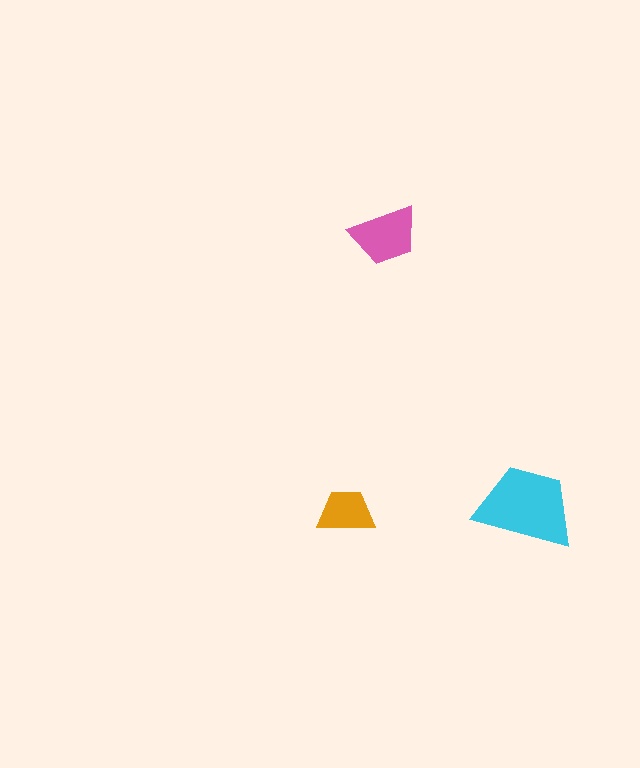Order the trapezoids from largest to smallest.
the cyan one, the pink one, the orange one.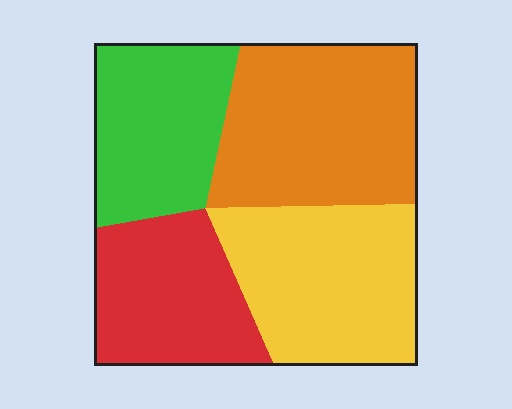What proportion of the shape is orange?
Orange covers about 30% of the shape.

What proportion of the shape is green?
Green takes up about one fifth (1/5) of the shape.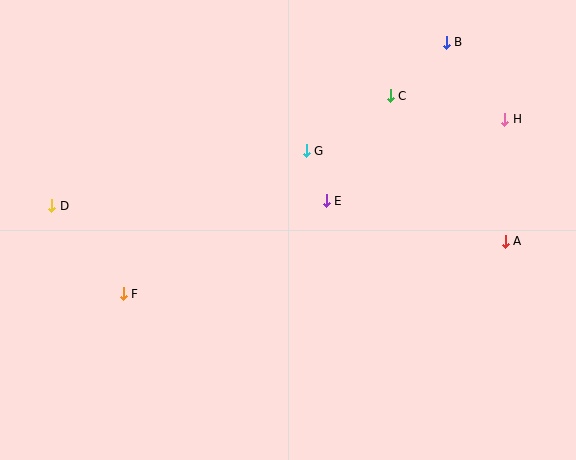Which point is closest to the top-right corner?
Point B is closest to the top-right corner.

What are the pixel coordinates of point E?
Point E is at (326, 201).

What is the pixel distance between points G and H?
The distance between G and H is 201 pixels.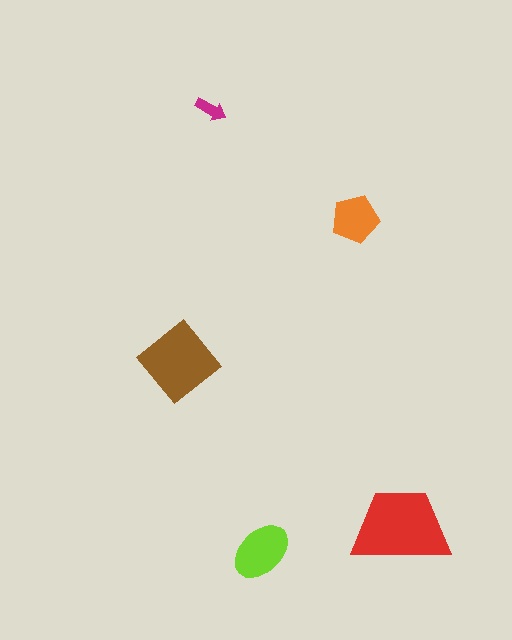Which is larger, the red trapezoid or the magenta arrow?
The red trapezoid.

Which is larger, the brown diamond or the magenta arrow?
The brown diamond.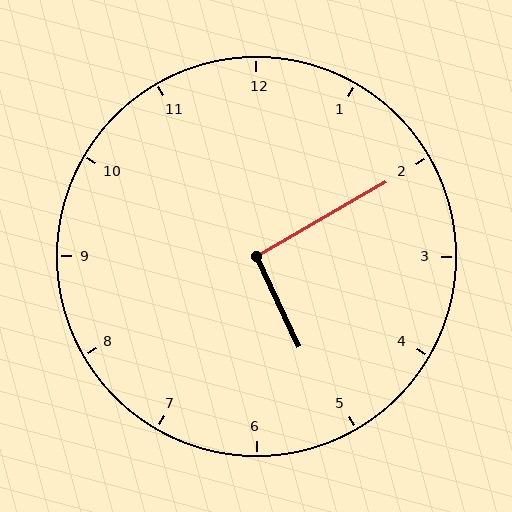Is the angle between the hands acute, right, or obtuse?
It is right.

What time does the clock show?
5:10.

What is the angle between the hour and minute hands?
Approximately 95 degrees.